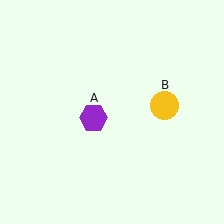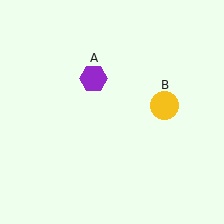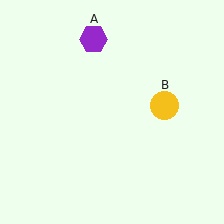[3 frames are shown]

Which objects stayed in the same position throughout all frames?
Yellow circle (object B) remained stationary.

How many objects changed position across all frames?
1 object changed position: purple hexagon (object A).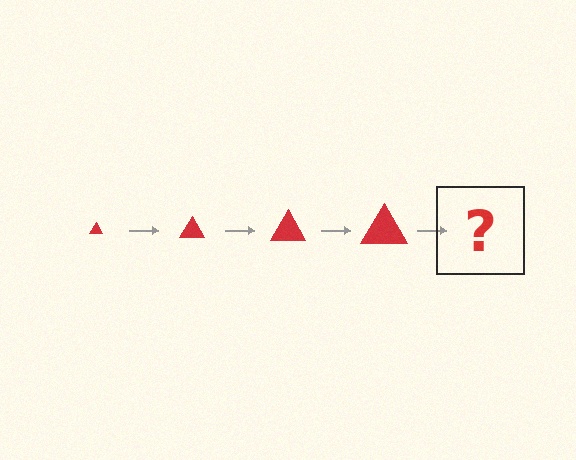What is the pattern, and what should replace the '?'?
The pattern is that the triangle gets progressively larger each step. The '?' should be a red triangle, larger than the previous one.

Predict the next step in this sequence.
The next step is a red triangle, larger than the previous one.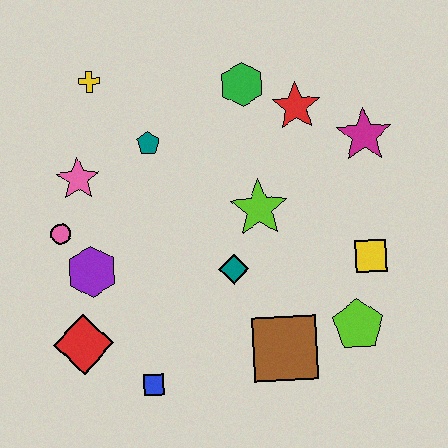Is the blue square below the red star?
Yes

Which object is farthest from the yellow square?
The yellow cross is farthest from the yellow square.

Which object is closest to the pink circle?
The purple hexagon is closest to the pink circle.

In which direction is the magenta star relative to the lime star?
The magenta star is to the right of the lime star.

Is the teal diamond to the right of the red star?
No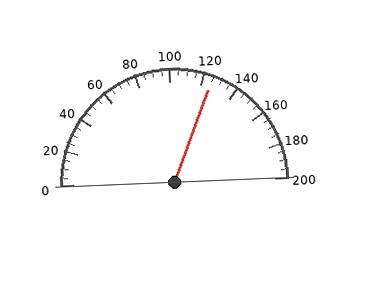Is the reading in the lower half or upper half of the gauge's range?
The reading is in the upper half of the range (0 to 200).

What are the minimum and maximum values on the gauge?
The gauge ranges from 0 to 200.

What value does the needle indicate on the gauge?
The needle indicates approximately 125.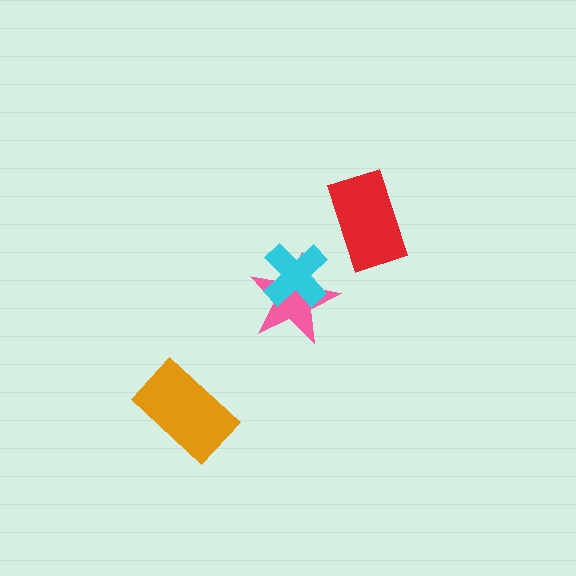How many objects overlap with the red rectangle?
0 objects overlap with the red rectangle.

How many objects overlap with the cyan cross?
1 object overlaps with the cyan cross.